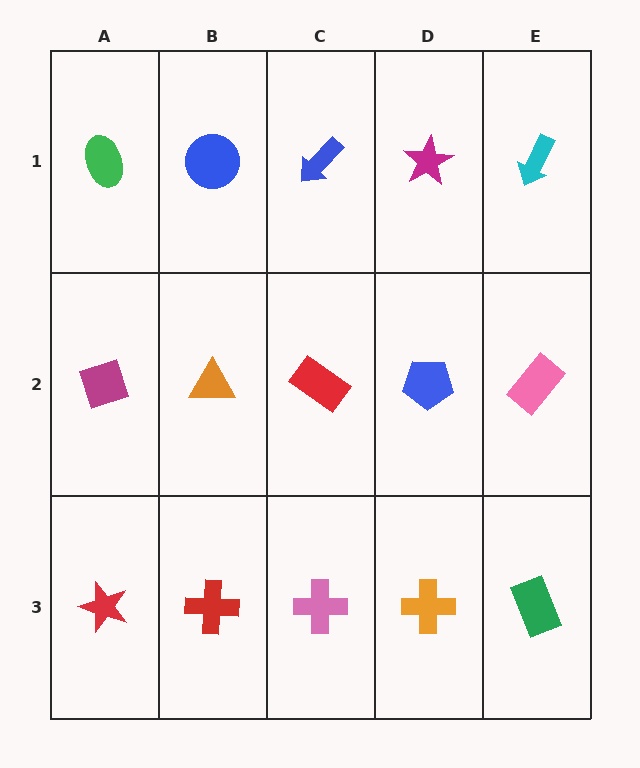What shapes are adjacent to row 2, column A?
A green ellipse (row 1, column A), a red star (row 3, column A), an orange triangle (row 2, column B).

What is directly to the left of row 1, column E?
A magenta star.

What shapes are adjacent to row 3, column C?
A red rectangle (row 2, column C), a red cross (row 3, column B), an orange cross (row 3, column D).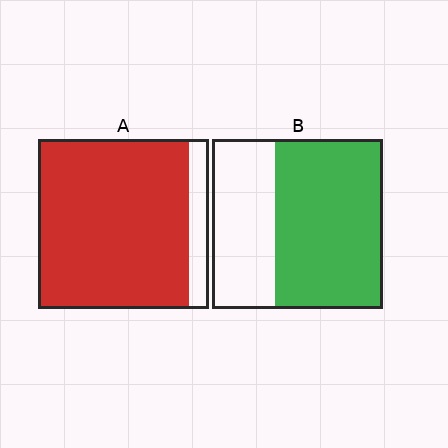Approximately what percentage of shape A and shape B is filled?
A is approximately 90% and B is approximately 65%.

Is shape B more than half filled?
Yes.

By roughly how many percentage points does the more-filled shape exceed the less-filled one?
By roughly 25 percentage points (A over B).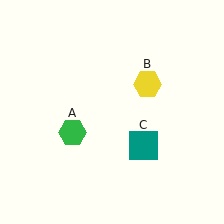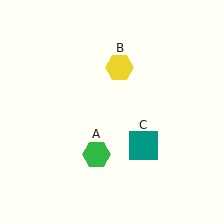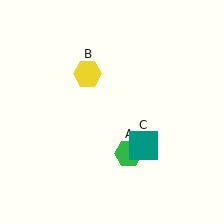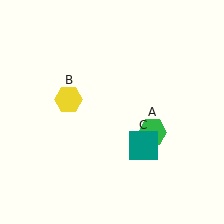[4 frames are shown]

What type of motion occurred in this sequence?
The green hexagon (object A), yellow hexagon (object B) rotated counterclockwise around the center of the scene.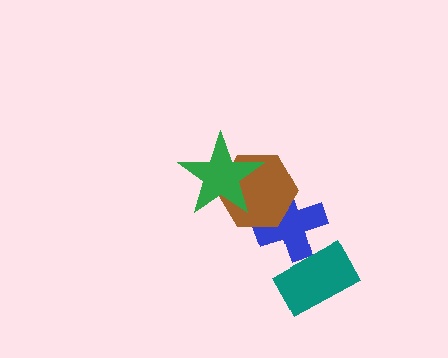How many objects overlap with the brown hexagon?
2 objects overlap with the brown hexagon.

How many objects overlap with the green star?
1 object overlaps with the green star.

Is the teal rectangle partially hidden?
No, no other shape covers it.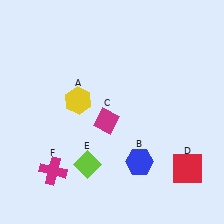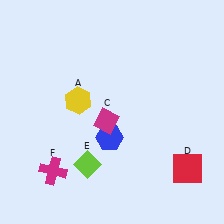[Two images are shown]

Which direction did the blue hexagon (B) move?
The blue hexagon (B) moved left.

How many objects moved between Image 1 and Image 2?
1 object moved between the two images.